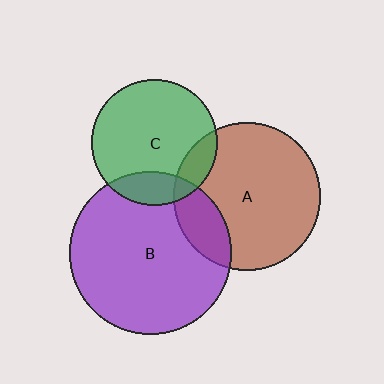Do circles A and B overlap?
Yes.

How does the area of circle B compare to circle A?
Approximately 1.2 times.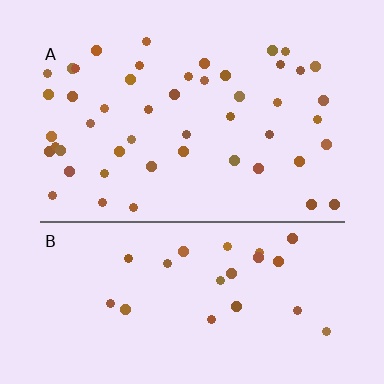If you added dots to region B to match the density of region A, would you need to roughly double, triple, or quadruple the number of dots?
Approximately double.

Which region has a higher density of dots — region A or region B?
A (the top).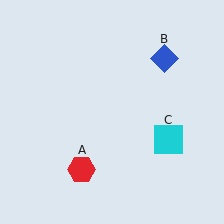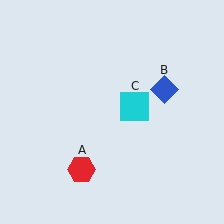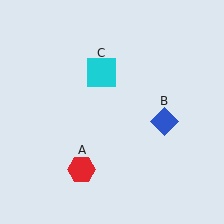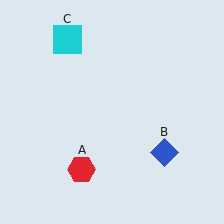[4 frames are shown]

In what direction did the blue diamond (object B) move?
The blue diamond (object B) moved down.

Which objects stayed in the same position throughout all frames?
Red hexagon (object A) remained stationary.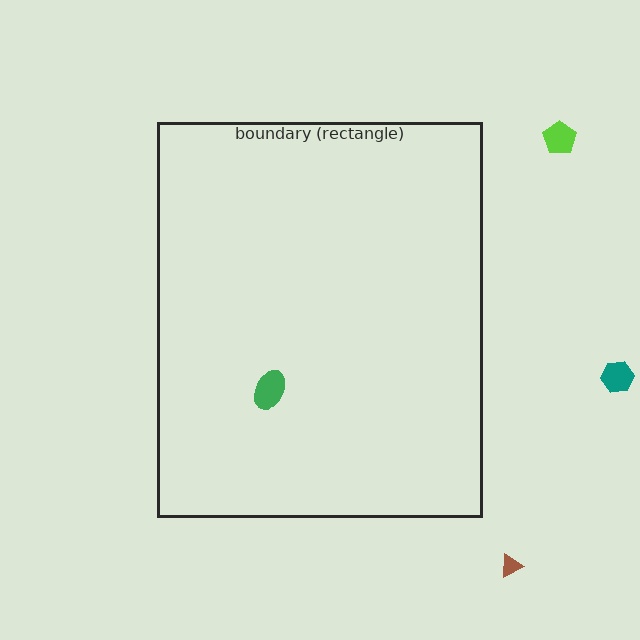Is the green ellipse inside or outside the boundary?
Inside.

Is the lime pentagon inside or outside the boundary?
Outside.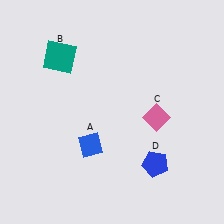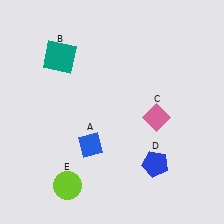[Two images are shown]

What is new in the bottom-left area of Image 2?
A lime circle (E) was added in the bottom-left area of Image 2.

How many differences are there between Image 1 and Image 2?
There is 1 difference between the two images.